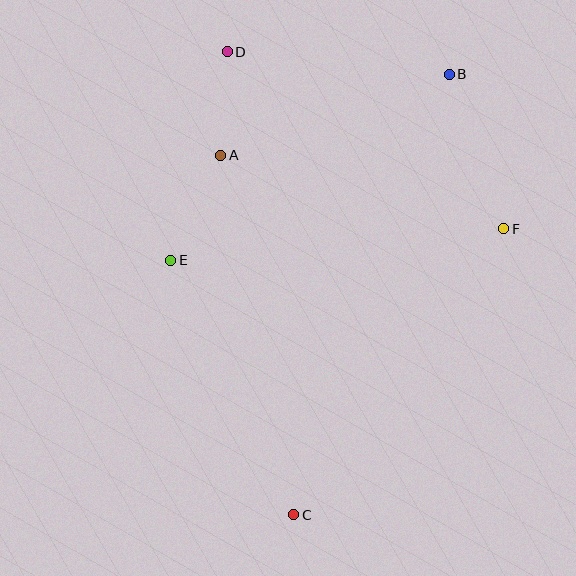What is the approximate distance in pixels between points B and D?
The distance between B and D is approximately 223 pixels.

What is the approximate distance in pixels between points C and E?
The distance between C and E is approximately 283 pixels.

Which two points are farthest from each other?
Points C and D are farthest from each other.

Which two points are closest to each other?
Points A and D are closest to each other.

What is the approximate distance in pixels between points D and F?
The distance between D and F is approximately 328 pixels.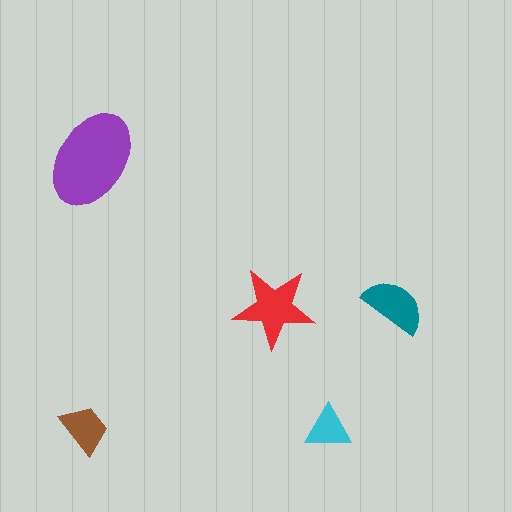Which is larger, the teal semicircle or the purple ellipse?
The purple ellipse.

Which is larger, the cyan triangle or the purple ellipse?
The purple ellipse.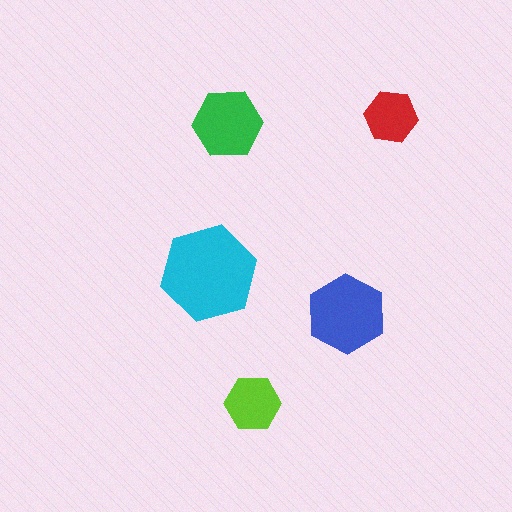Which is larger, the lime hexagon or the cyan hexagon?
The cyan one.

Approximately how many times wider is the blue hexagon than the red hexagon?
About 1.5 times wider.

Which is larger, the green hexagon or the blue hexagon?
The blue one.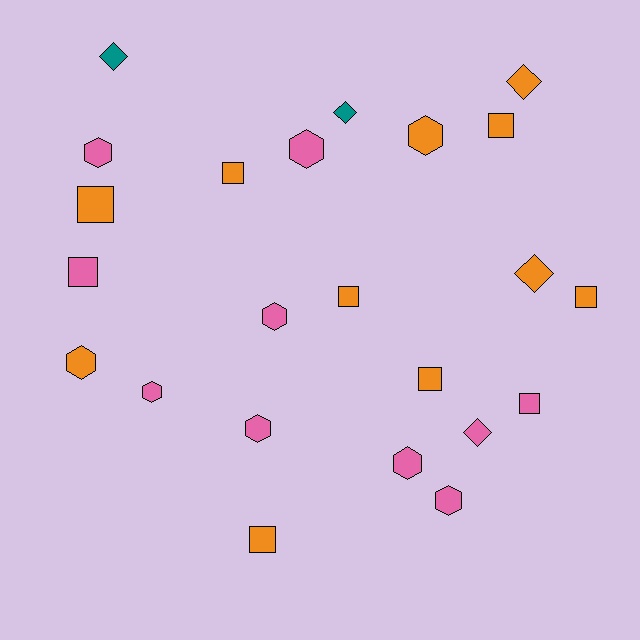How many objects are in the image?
There are 23 objects.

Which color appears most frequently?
Orange, with 11 objects.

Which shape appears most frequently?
Square, with 9 objects.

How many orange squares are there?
There are 7 orange squares.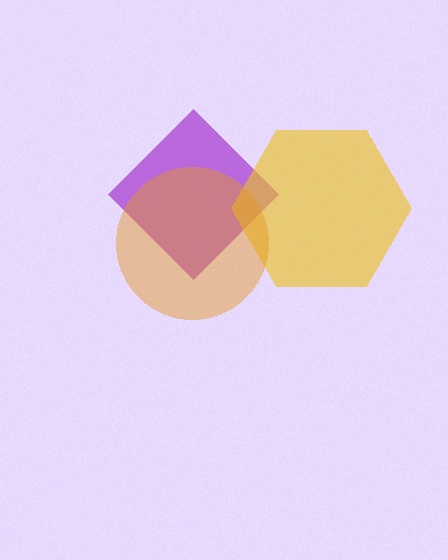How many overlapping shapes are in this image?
There are 3 overlapping shapes in the image.